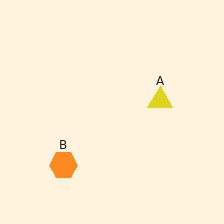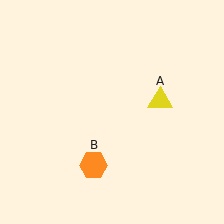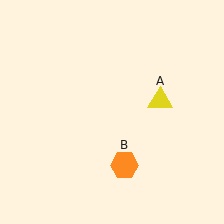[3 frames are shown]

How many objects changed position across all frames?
1 object changed position: orange hexagon (object B).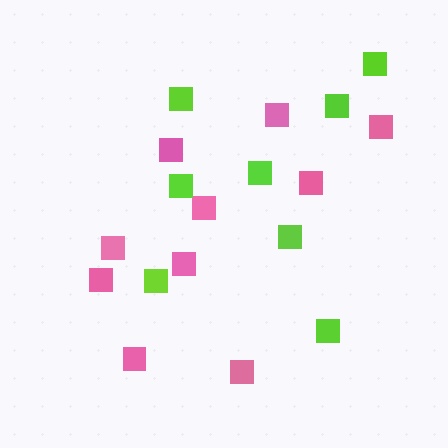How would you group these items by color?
There are 2 groups: one group of pink squares (10) and one group of lime squares (8).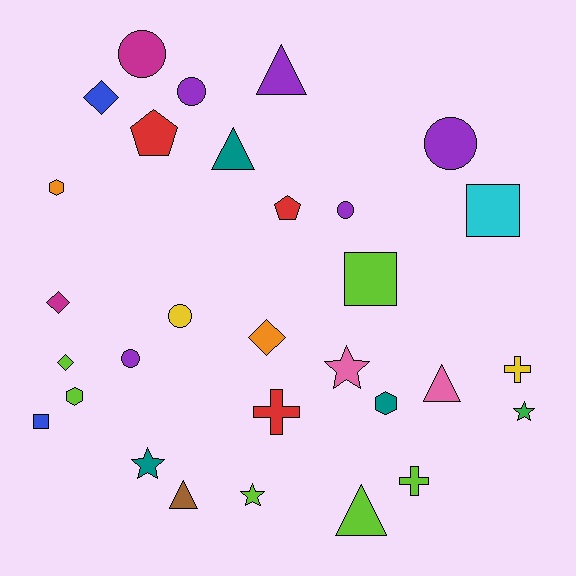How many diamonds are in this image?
There are 4 diamonds.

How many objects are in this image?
There are 30 objects.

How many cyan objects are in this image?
There is 1 cyan object.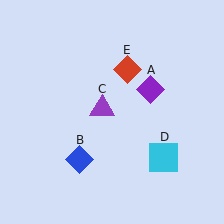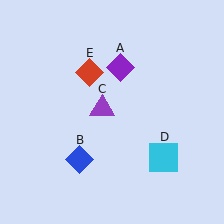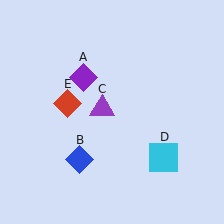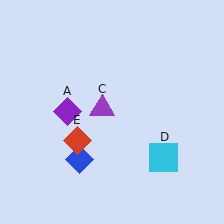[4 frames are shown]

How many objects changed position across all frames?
2 objects changed position: purple diamond (object A), red diamond (object E).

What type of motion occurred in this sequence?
The purple diamond (object A), red diamond (object E) rotated counterclockwise around the center of the scene.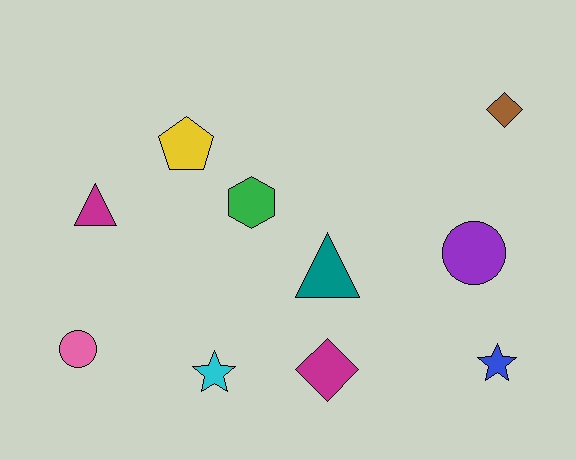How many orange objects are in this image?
There are no orange objects.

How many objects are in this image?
There are 10 objects.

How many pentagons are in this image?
There is 1 pentagon.